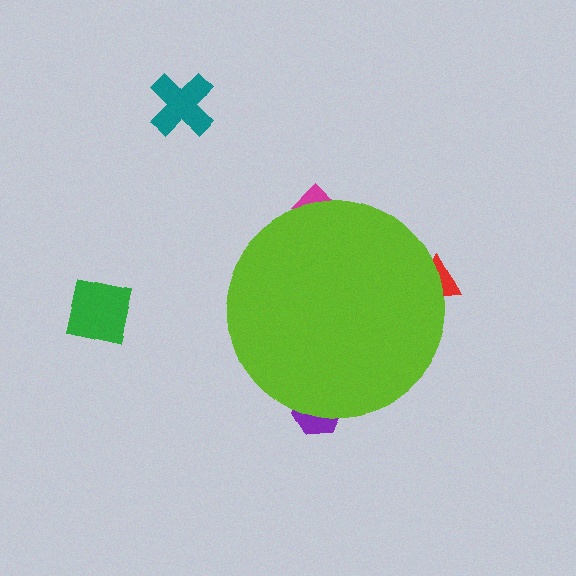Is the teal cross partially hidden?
No, the teal cross is fully visible.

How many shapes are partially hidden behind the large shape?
3 shapes are partially hidden.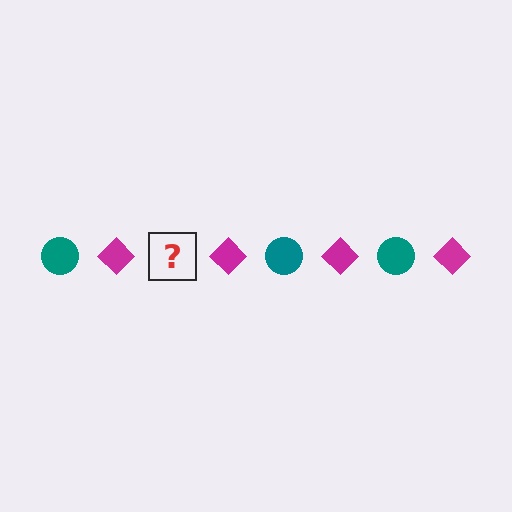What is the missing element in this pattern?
The missing element is a teal circle.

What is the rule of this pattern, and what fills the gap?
The rule is that the pattern alternates between teal circle and magenta diamond. The gap should be filled with a teal circle.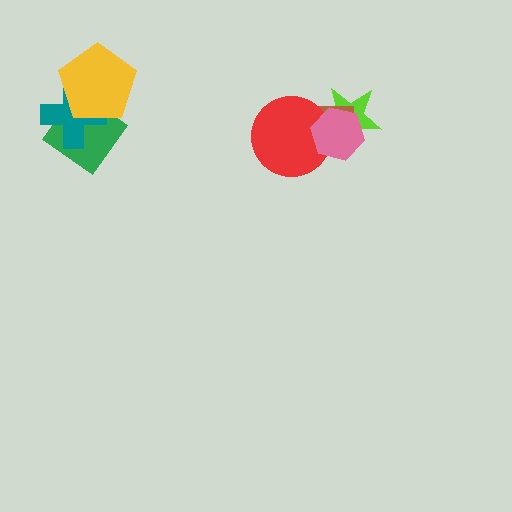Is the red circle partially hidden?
Yes, it is partially covered by another shape.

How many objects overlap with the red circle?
3 objects overlap with the red circle.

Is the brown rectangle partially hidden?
Yes, it is partially covered by another shape.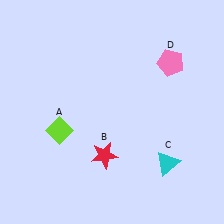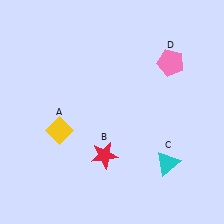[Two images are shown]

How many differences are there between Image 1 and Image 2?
There is 1 difference between the two images.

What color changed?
The diamond (A) changed from lime in Image 1 to yellow in Image 2.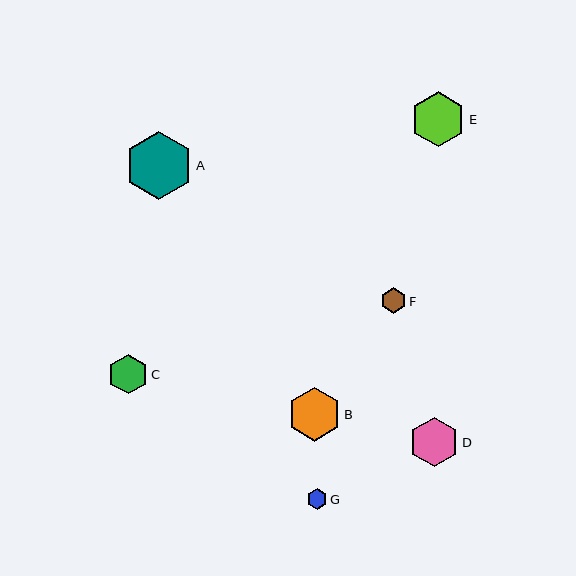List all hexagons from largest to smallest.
From largest to smallest: A, E, B, D, C, F, G.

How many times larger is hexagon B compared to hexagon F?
Hexagon B is approximately 2.1 times the size of hexagon F.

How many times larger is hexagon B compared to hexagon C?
Hexagon B is approximately 1.4 times the size of hexagon C.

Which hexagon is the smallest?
Hexagon G is the smallest with a size of approximately 20 pixels.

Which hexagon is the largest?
Hexagon A is the largest with a size of approximately 68 pixels.